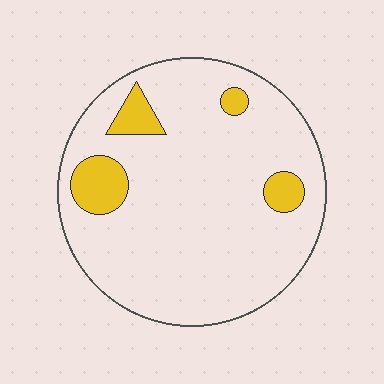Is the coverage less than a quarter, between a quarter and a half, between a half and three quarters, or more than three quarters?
Less than a quarter.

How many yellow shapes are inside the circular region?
4.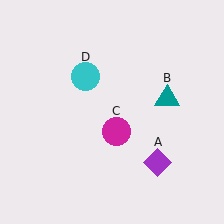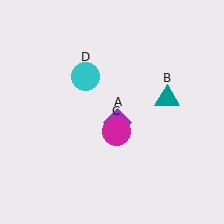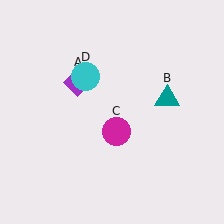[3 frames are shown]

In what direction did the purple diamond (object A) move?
The purple diamond (object A) moved up and to the left.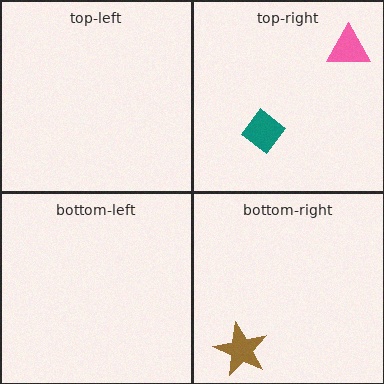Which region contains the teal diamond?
The top-right region.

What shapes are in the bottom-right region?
The brown star.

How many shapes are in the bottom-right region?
1.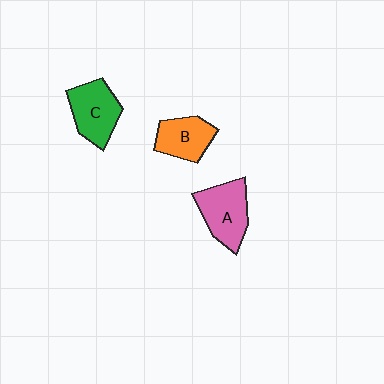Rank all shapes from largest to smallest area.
From largest to smallest: A (pink), C (green), B (orange).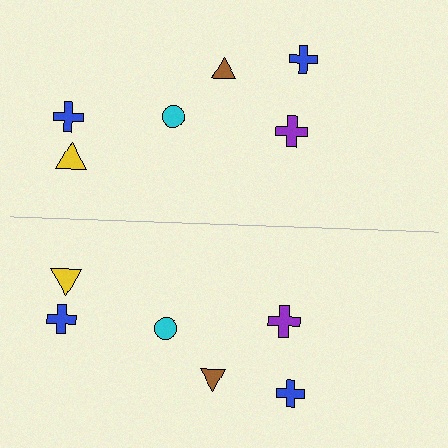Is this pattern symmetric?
Yes, this pattern has bilateral (reflection) symmetry.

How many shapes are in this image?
There are 12 shapes in this image.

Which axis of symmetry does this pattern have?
The pattern has a horizontal axis of symmetry running through the center of the image.